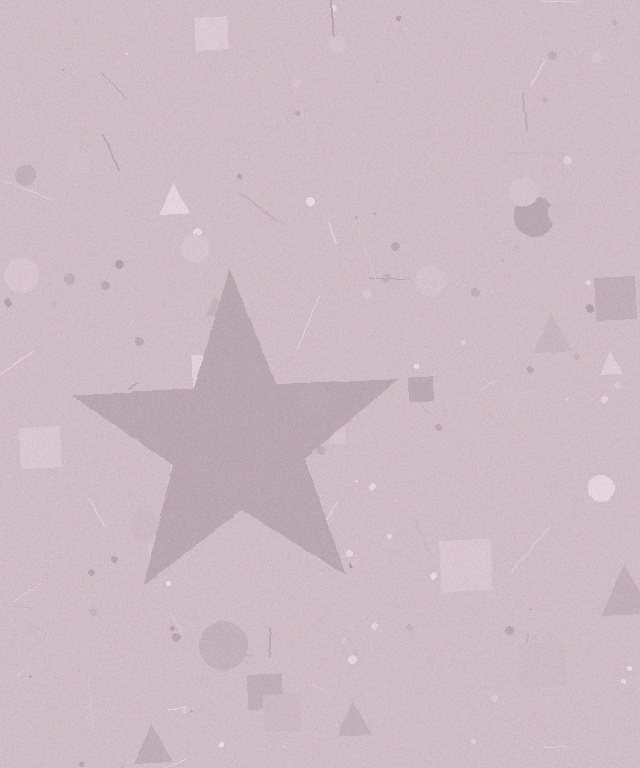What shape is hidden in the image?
A star is hidden in the image.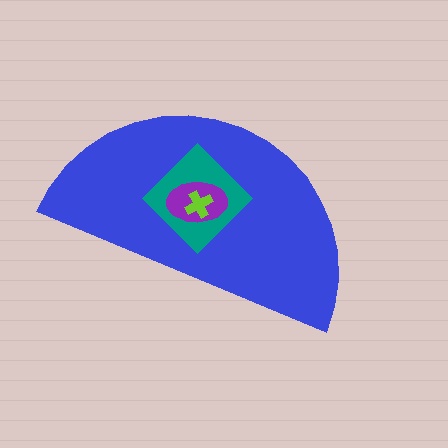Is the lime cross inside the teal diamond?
Yes.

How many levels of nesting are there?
4.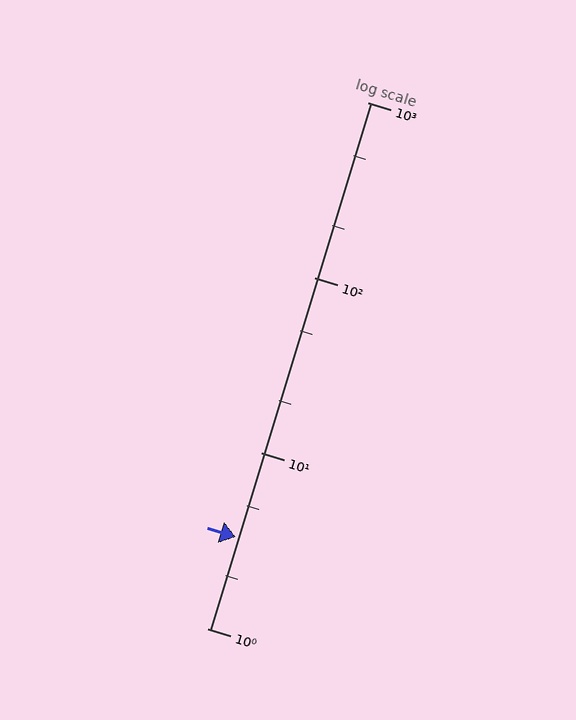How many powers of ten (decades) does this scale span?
The scale spans 3 decades, from 1 to 1000.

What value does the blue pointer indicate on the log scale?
The pointer indicates approximately 3.3.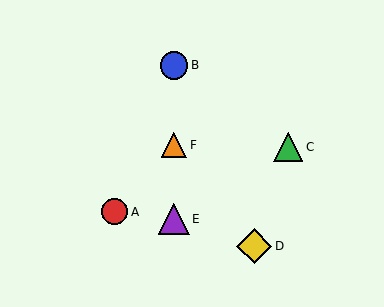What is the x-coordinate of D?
Object D is at x≈254.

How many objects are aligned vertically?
3 objects (B, E, F) are aligned vertically.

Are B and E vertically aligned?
Yes, both are at x≈174.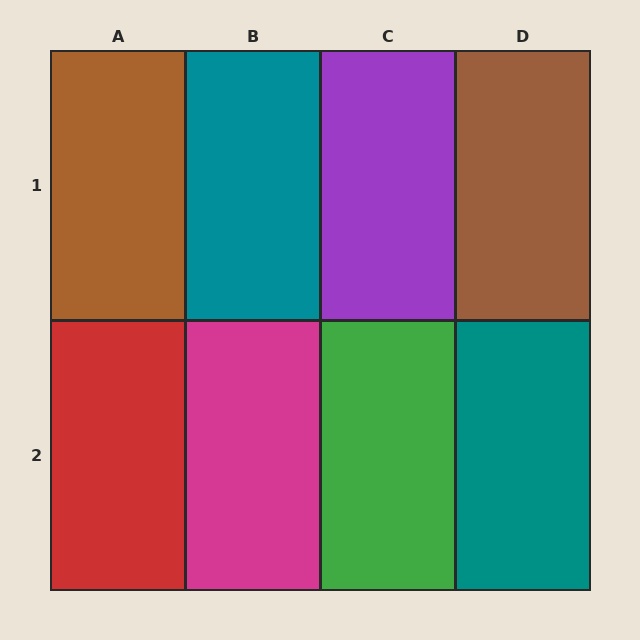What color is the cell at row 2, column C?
Green.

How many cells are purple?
1 cell is purple.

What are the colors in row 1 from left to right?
Brown, teal, purple, brown.